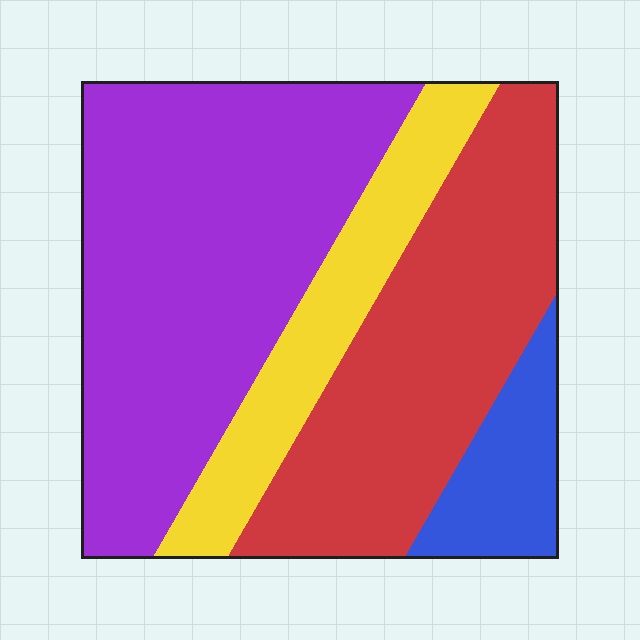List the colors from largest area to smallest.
From largest to smallest: purple, red, yellow, blue.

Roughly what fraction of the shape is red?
Red takes up about one third (1/3) of the shape.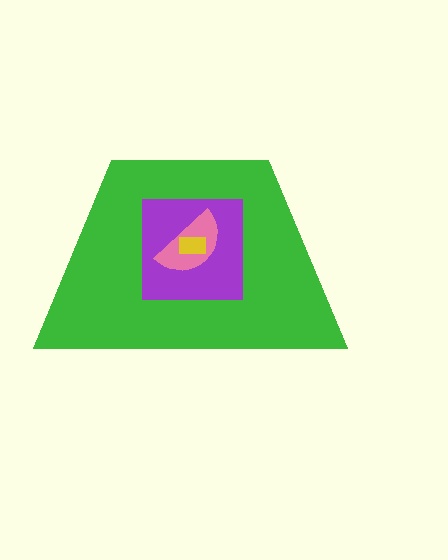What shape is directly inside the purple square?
The pink semicircle.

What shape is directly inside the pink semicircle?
The yellow rectangle.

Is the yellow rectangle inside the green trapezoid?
Yes.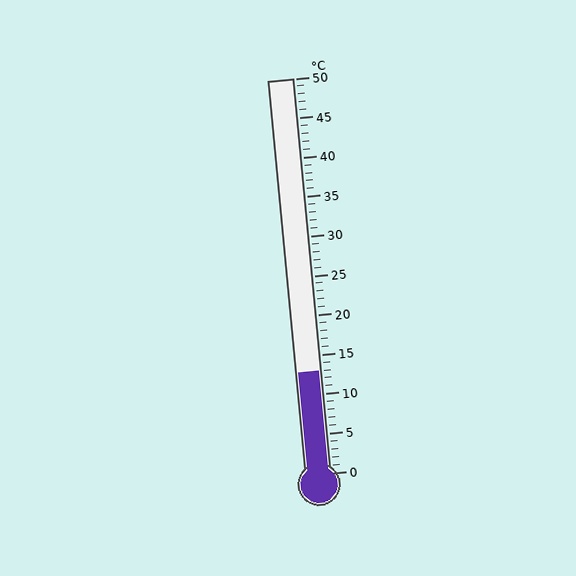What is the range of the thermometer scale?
The thermometer scale ranges from 0°C to 50°C.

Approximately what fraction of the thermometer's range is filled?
The thermometer is filled to approximately 25% of its range.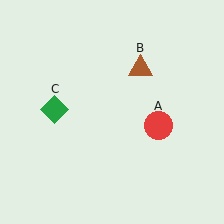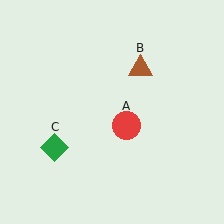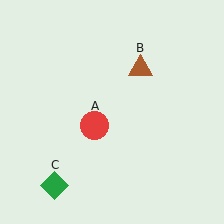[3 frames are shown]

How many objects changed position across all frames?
2 objects changed position: red circle (object A), green diamond (object C).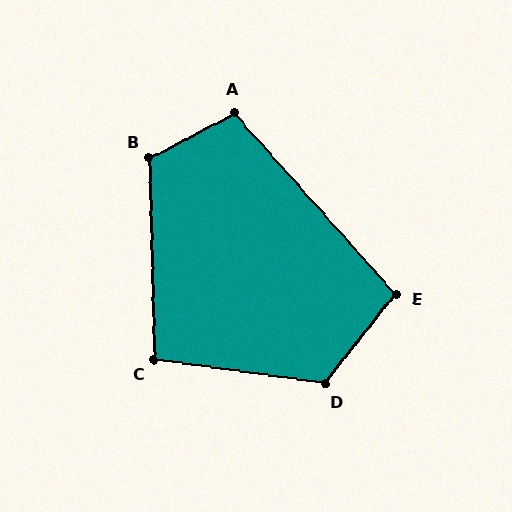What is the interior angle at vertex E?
Approximately 100 degrees (obtuse).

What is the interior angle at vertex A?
Approximately 104 degrees (obtuse).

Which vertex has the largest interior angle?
D, at approximately 120 degrees.